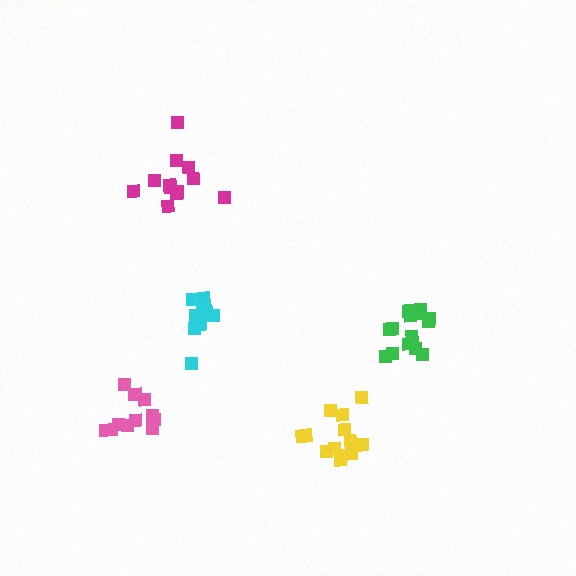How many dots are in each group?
Group 1: 15 dots, Group 2: 14 dots, Group 3: 11 dots, Group 4: 14 dots, Group 5: 12 dots (66 total).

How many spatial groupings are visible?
There are 5 spatial groupings.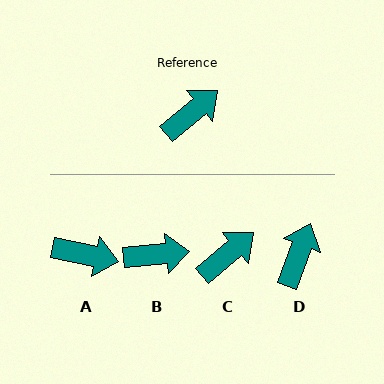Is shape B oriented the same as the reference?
No, it is off by about 35 degrees.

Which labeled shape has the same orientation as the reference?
C.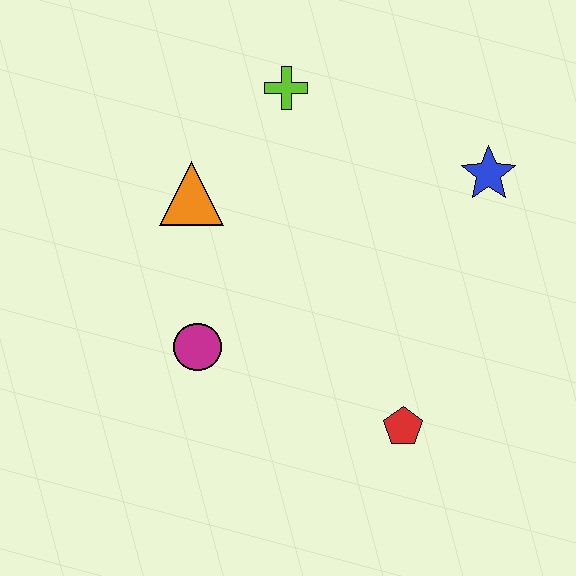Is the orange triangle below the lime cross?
Yes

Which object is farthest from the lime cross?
The red pentagon is farthest from the lime cross.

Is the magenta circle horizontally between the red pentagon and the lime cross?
No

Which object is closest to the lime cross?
The orange triangle is closest to the lime cross.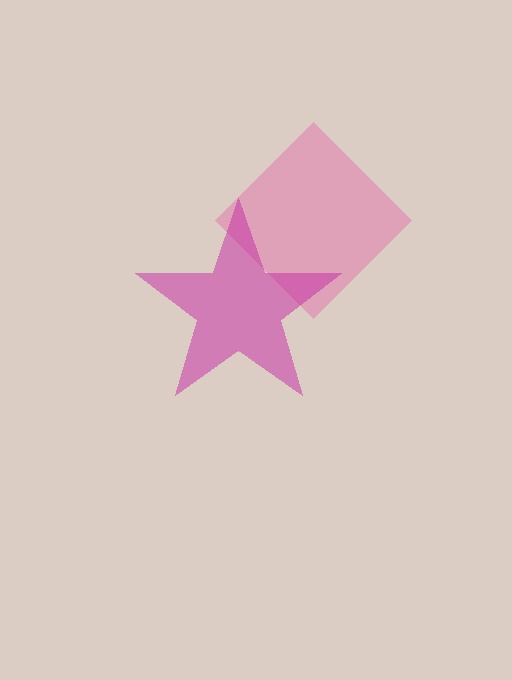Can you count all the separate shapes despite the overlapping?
Yes, there are 2 separate shapes.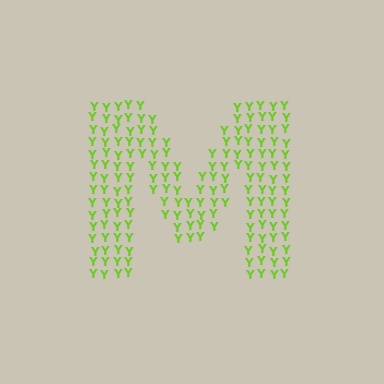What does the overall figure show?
The overall figure shows the letter M.